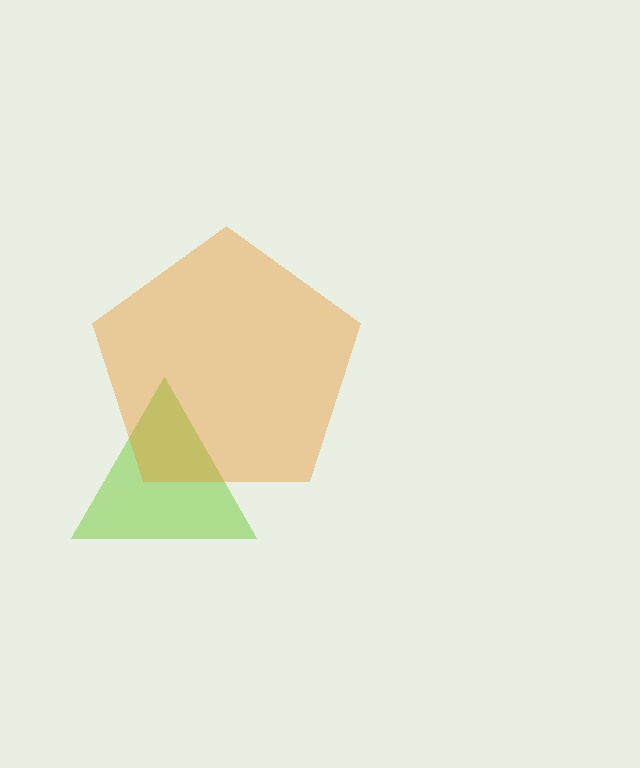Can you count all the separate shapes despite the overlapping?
Yes, there are 2 separate shapes.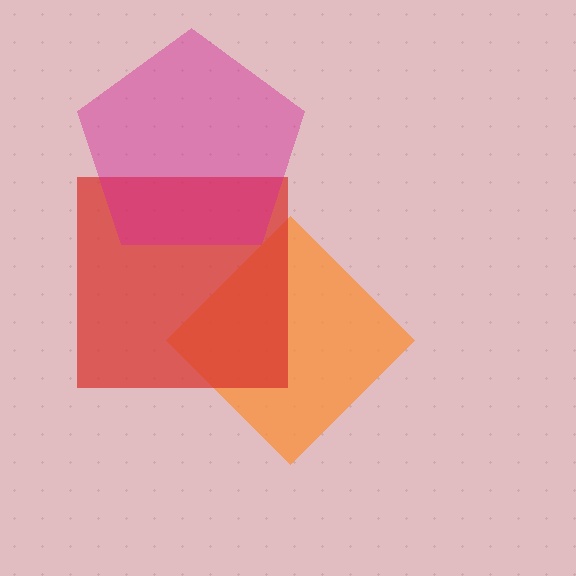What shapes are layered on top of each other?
The layered shapes are: an orange diamond, a red square, a magenta pentagon.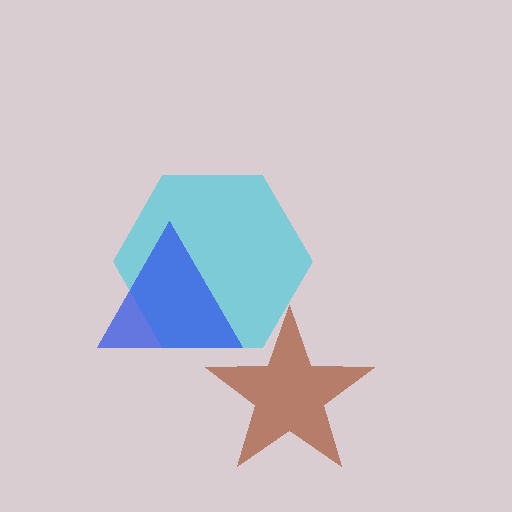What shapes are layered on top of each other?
The layered shapes are: a brown star, a cyan hexagon, a blue triangle.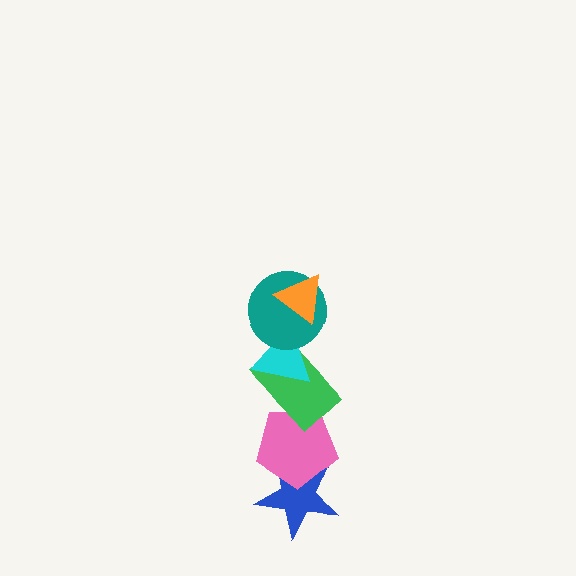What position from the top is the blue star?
The blue star is 6th from the top.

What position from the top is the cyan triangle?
The cyan triangle is 3rd from the top.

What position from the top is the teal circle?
The teal circle is 2nd from the top.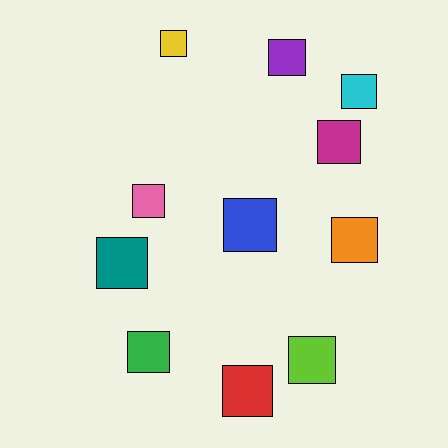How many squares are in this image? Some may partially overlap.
There are 11 squares.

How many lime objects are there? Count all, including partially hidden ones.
There is 1 lime object.